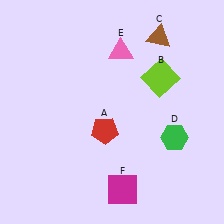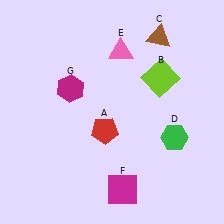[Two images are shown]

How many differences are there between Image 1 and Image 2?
There is 1 difference between the two images.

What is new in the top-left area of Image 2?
A magenta hexagon (G) was added in the top-left area of Image 2.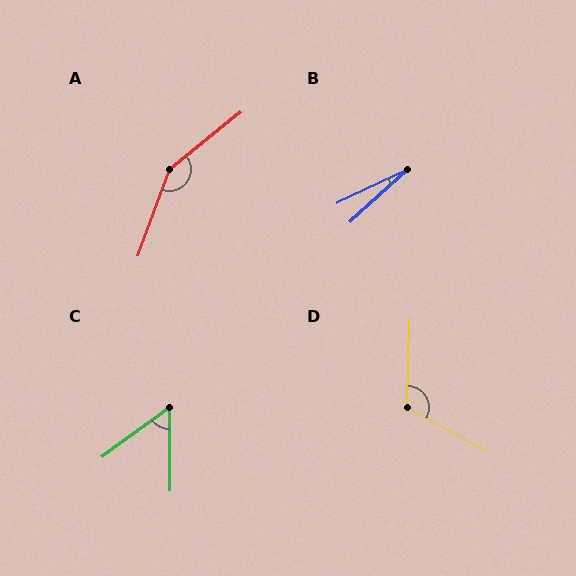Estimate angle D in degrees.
Approximately 118 degrees.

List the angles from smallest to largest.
B (18°), C (54°), D (118°), A (149°).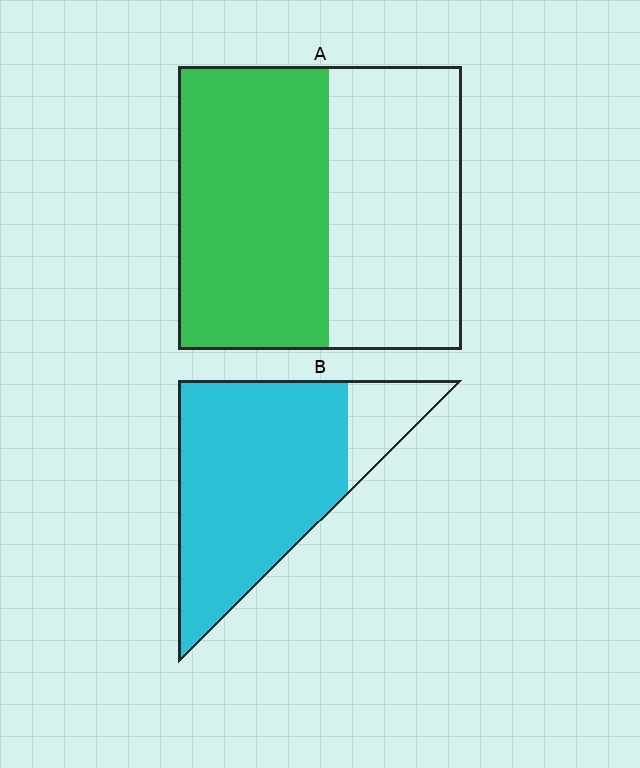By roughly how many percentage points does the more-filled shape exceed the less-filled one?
By roughly 30 percentage points (B over A).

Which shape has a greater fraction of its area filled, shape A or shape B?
Shape B.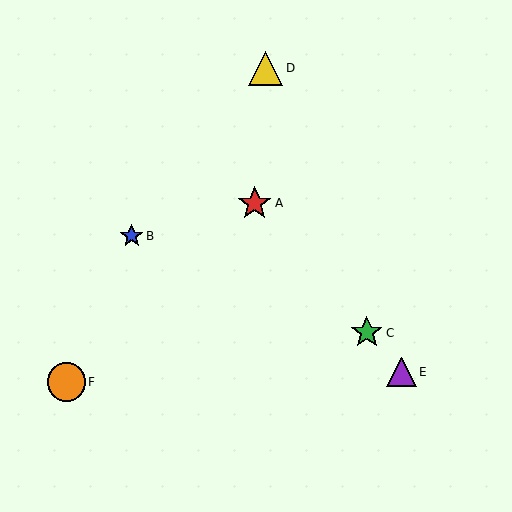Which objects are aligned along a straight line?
Objects A, C, E are aligned along a straight line.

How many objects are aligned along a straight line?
3 objects (A, C, E) are aligned along a straight line.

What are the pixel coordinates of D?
Object D is at (266, 68).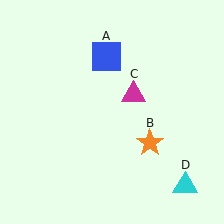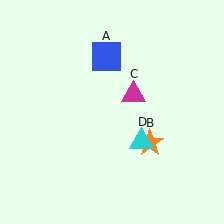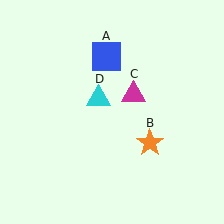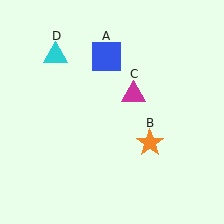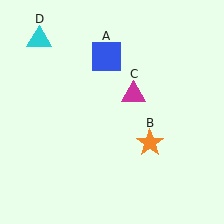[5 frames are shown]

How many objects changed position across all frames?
1 object changed position: cyan triangle (object D).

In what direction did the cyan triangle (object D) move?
The cyan triangle (object D) moved up and to the left.